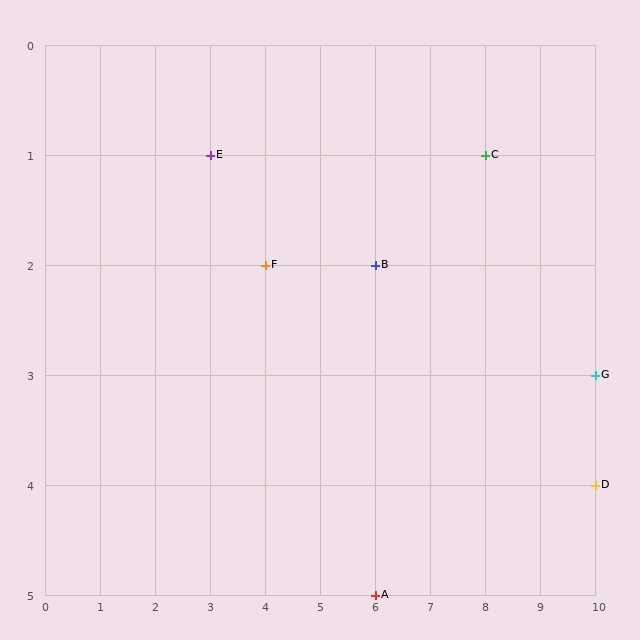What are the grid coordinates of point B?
Point B is at grid coordinates (6, 2).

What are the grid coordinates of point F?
Point F is at grid coordinates (4, 2).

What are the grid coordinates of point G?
Point G is at grid coordinates (10, 3).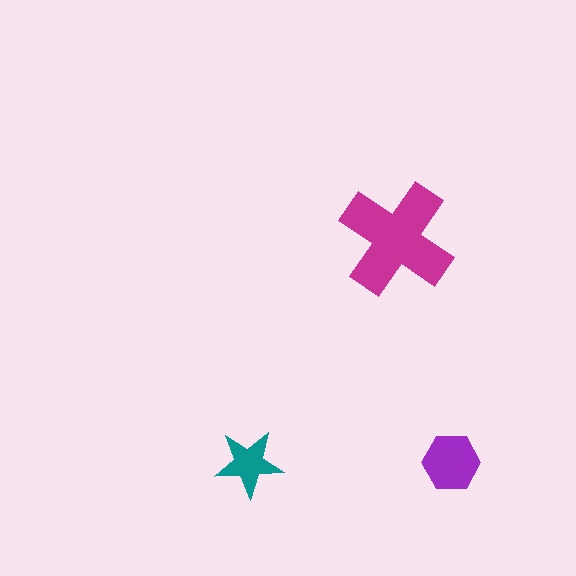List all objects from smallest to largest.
The teal star, the purple hexagon, the magenta cross.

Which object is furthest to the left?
The teal star is leftmost.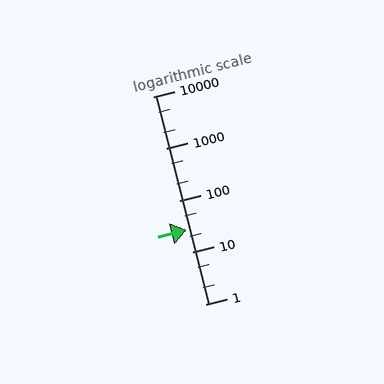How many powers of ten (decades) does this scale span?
The scale spans 4 decades, from 1 to 10000.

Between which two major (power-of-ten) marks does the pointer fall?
The pointer is between 10 and 100.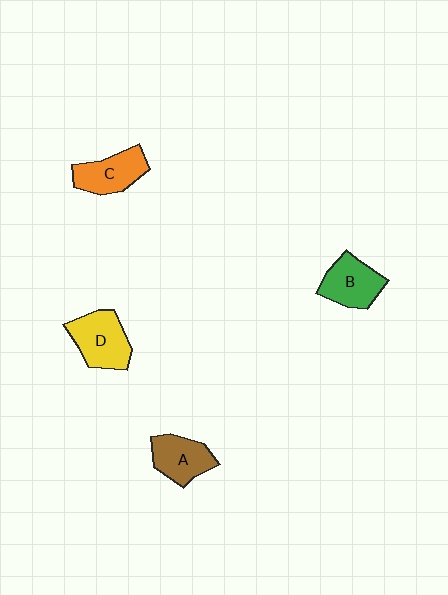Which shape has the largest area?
Shape D (yellow).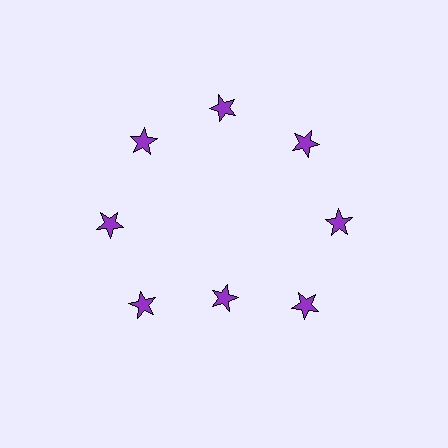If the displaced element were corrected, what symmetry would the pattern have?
It would have 8-fold rotational symmetry — the pattern would map onto itself every 45 degrees.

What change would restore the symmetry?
The symmetry would be restored by moving it outward, back onto the ring so that all 8 stars sit at equal angles and equal distance from the center.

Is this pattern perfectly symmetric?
No. The 8 purple stars are arranged in a ring, but one element near the 6 o'clock position is pulled inward toward the center, breaking the 8-fold rotational symmetry.